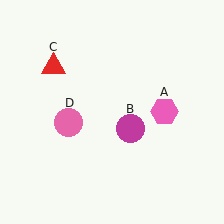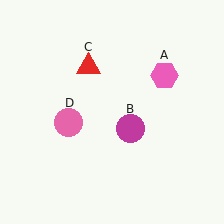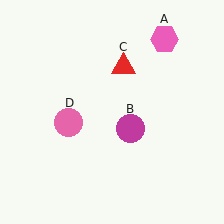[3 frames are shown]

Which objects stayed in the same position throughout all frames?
Magenta circle (object B) and pink circle (object D) remained stationary.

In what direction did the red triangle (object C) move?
The red triangle (object C) moved right.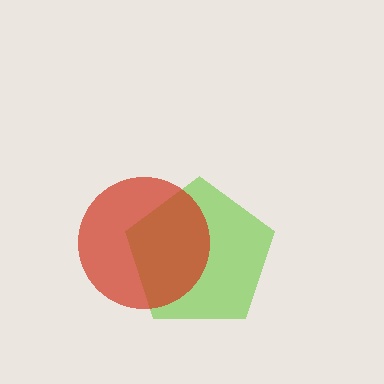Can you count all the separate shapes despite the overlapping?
Yes, there are 2 separate shapes.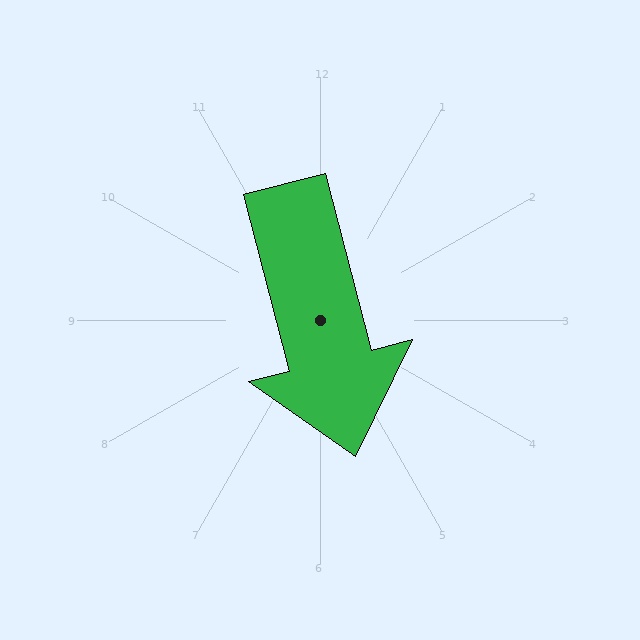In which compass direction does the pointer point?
South.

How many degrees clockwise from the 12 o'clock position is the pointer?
Approximately 165 degrees.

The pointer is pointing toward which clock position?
Roughly 6 o'clock.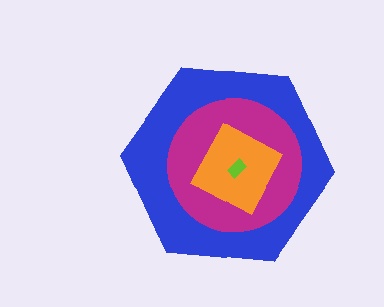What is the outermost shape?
The blue hexagon.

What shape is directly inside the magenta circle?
The orange square.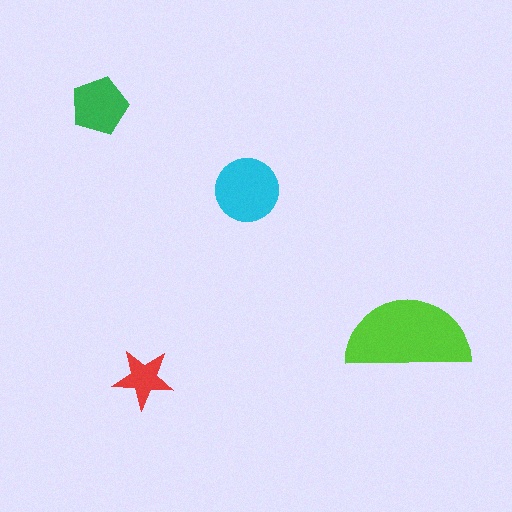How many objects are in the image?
There are 4 objects in the image.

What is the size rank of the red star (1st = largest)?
4th.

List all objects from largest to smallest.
The lime semicircle, the cyan circle, the green pentagon, the red star.